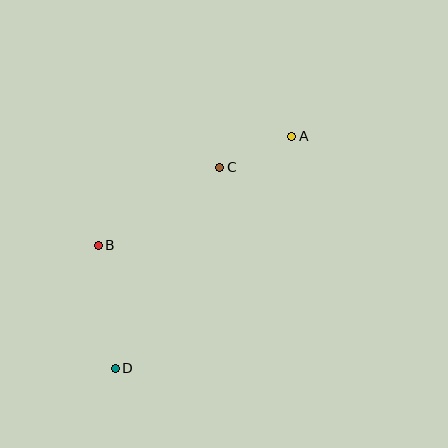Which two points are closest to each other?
Points A and C are closest to each other.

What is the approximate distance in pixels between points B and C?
The distance between B and C is approximately 144 pixels.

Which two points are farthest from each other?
Points A and D are farthest from each other.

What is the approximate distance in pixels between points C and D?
The distance between C and D is approximately 227 pixels.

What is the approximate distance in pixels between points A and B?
The distance between A and B is approximately 222 pixels.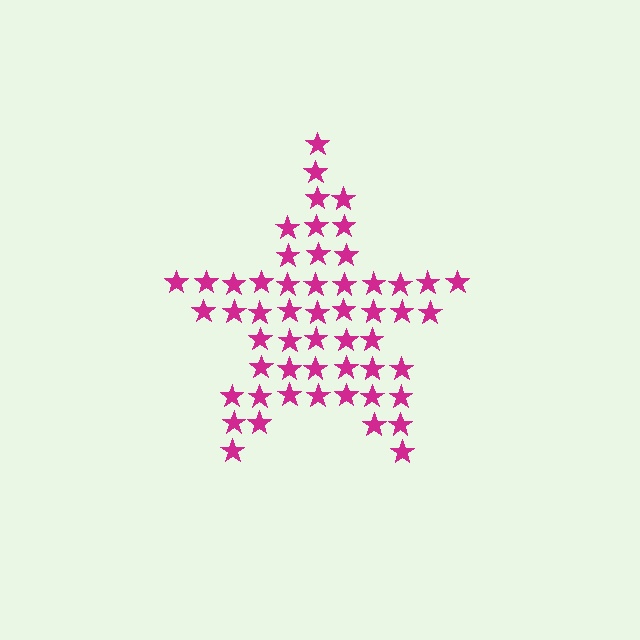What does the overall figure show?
The overall figure shows a star.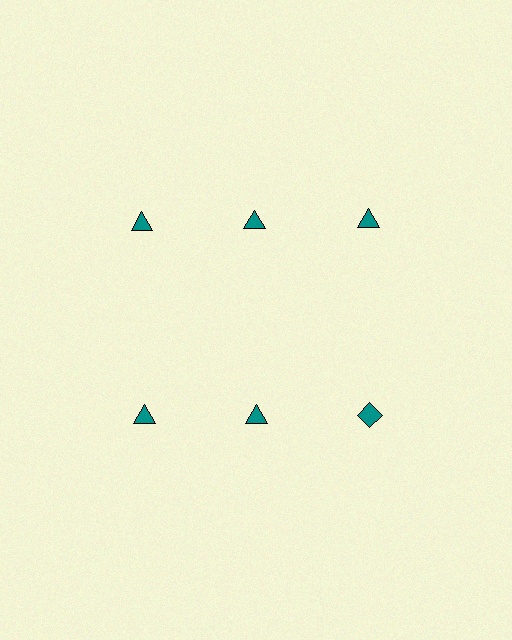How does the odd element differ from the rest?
It has a different shape: diamond instead of triangle.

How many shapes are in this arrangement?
There are 6 shapes arranged in a grid pattern.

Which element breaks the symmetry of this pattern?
The teal diamond in the second row, center column breaks the symmetry. All other shapes are teal triangles.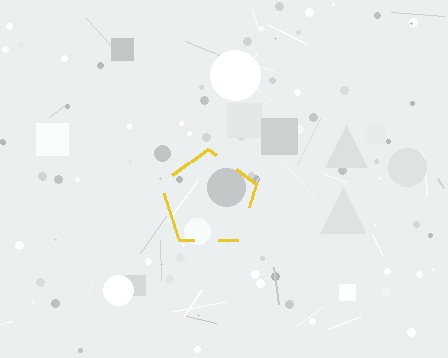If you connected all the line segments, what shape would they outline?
They would outline a pentagon.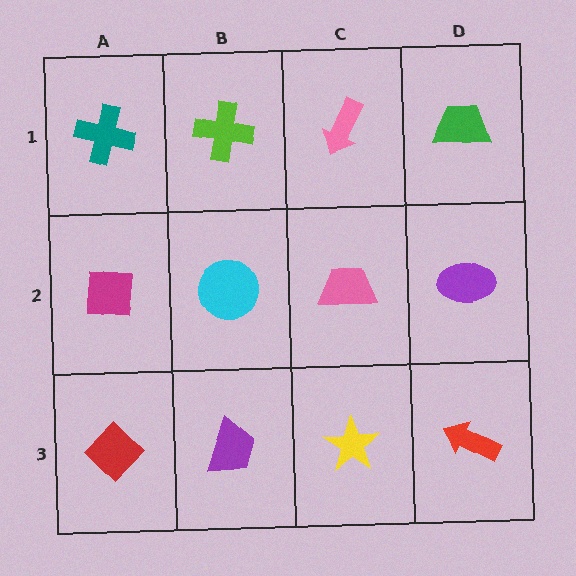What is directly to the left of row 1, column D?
A pink arrow.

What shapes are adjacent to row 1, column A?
A magenta square (row 2, column A), a lime cross (row 1, column B).